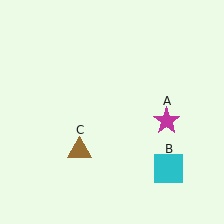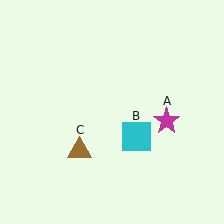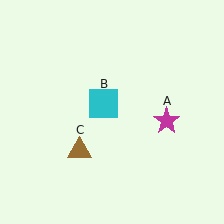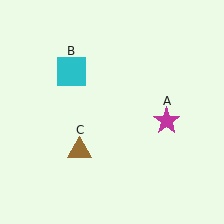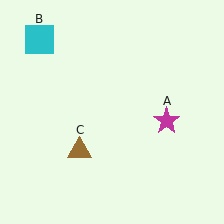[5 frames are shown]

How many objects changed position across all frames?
1 object changed position: cyan square (object B).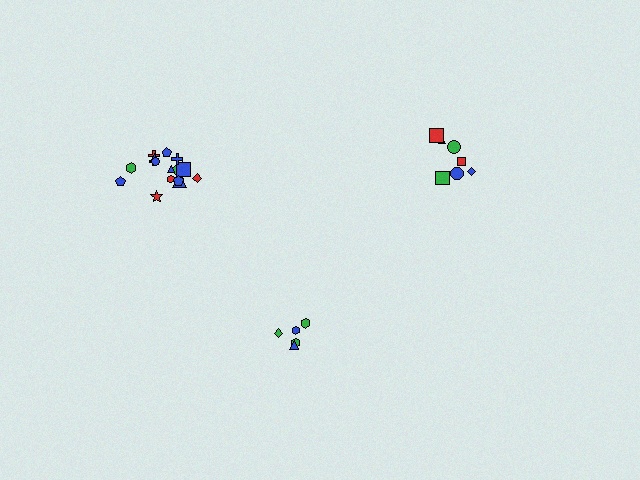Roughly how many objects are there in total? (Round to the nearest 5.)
Roughly 30 objects in total.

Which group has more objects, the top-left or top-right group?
The top-left group.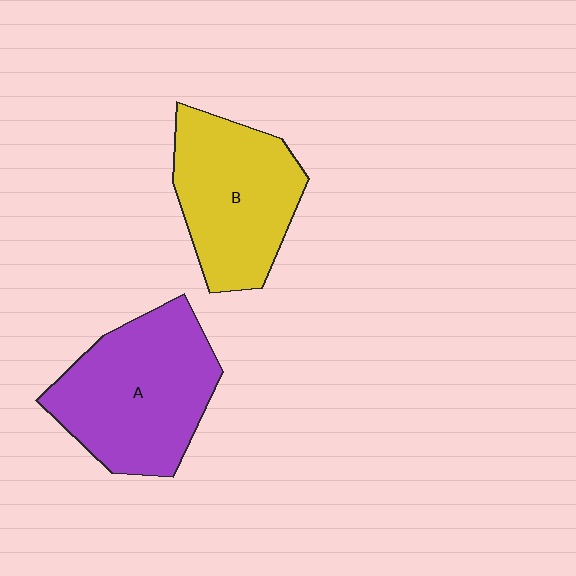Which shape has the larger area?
Shape A (purple).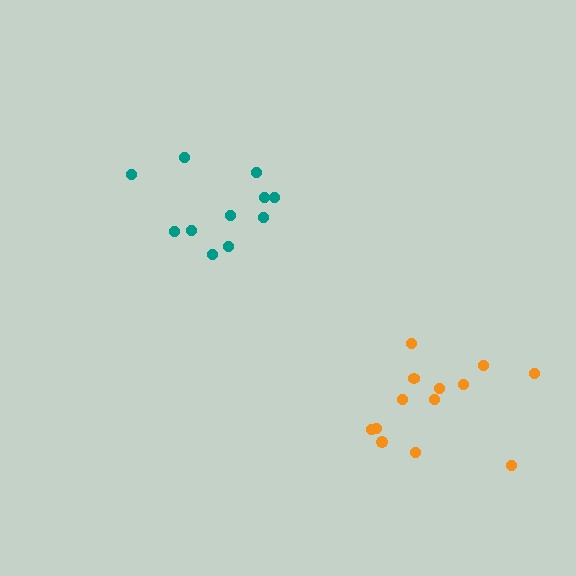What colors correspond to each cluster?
The clusters are colored: teal, orange.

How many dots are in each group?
Group 1: 11 dots, Group 2: 13 dots (24 total).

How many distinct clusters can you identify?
There are 2 distinct clusters.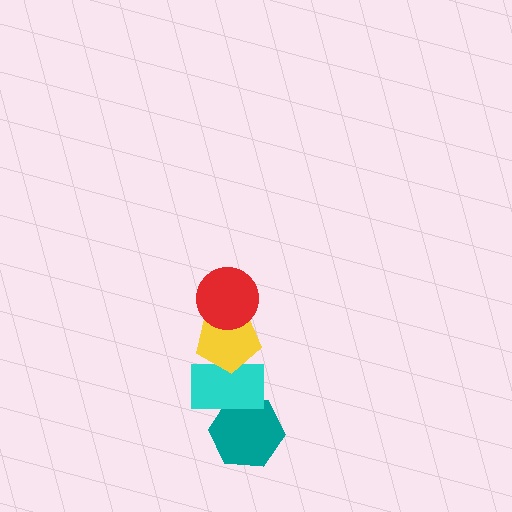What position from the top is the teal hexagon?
The teal hexagon is 4th from the top.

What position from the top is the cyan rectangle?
The cyan rectangle is 3rd from the top.